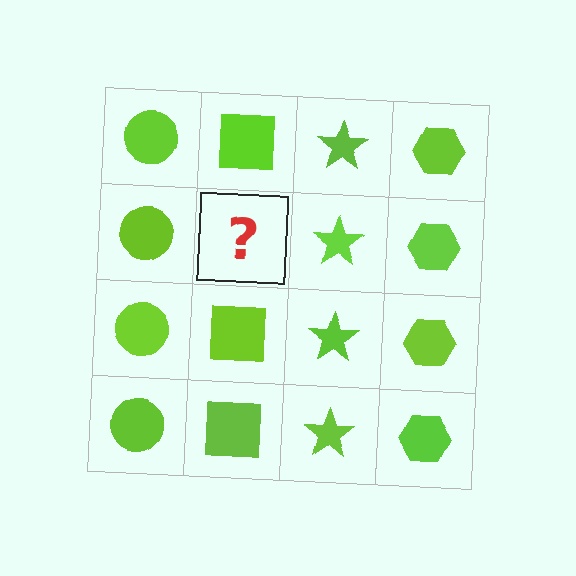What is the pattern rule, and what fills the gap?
The rule is that each column has a consistent shape. The gap should be filled with a lime square.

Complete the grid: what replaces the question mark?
The question mark should be replaced with a lime square.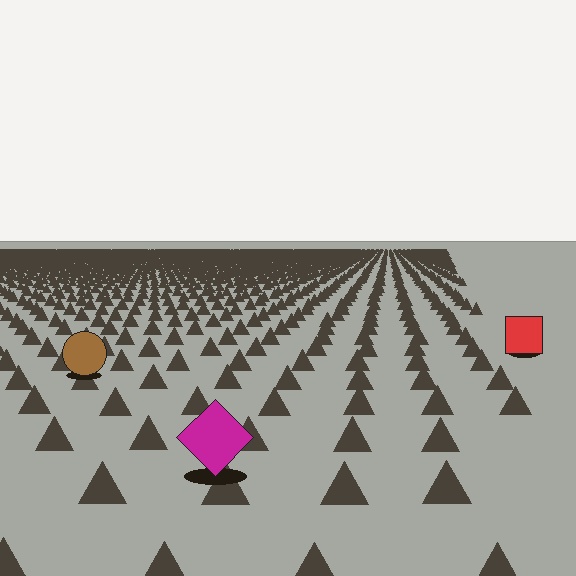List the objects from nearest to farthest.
From nearest to farthest: the magenta diamond, the brown circle, the red square.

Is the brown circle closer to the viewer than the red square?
Yes. The brown circle is closer — you can tell from the texture gradient: the ground texture is coarser near it.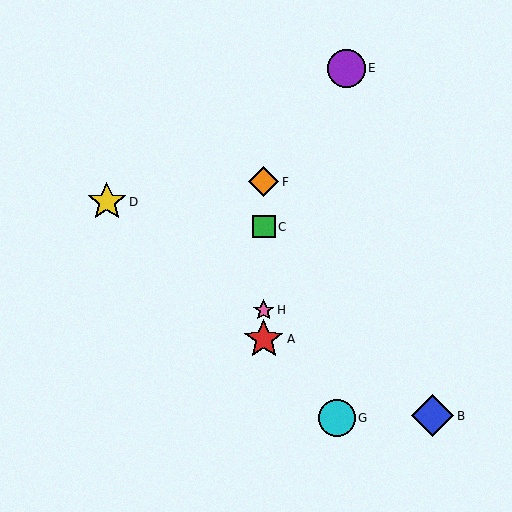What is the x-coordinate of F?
Object F is at x≈264.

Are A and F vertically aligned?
Yes, both are at x≈264.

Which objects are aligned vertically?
Objects A, C, F, H are aligned vertically.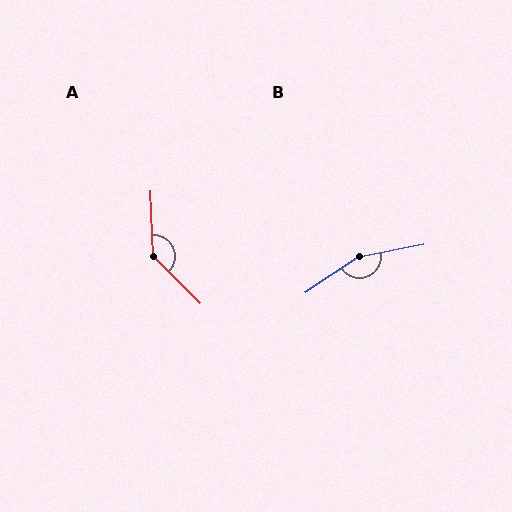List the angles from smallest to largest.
A (137°), B (157°).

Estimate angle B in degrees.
Approximately 157 degrees.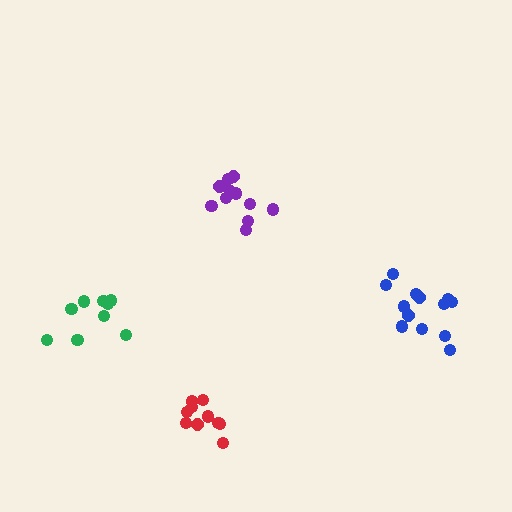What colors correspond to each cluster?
The clusters are colored: purple, red, green, blue.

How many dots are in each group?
Group 1: 11 dots, Group 2: 10 dots, Group 3: 9 dots, Group 4: 13 dots (43 total).